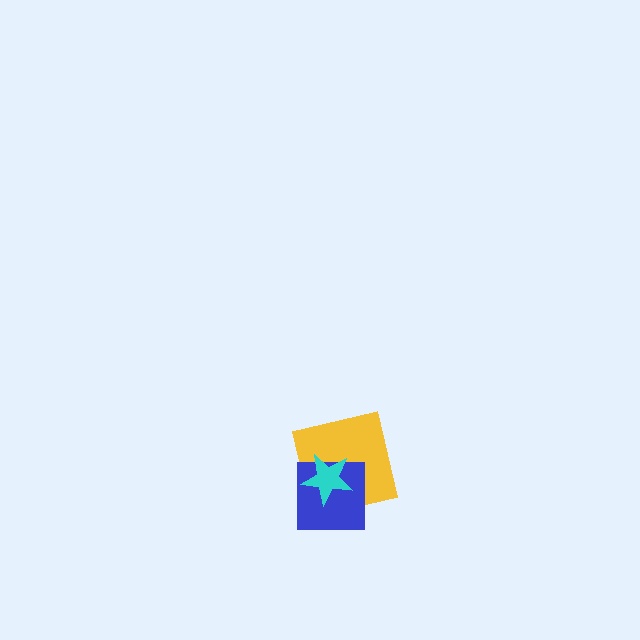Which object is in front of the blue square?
The cyan star is in front of the blue square.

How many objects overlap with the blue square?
2 objects overlap with the blue square.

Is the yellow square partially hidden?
Yes, it is partially covered by another shape.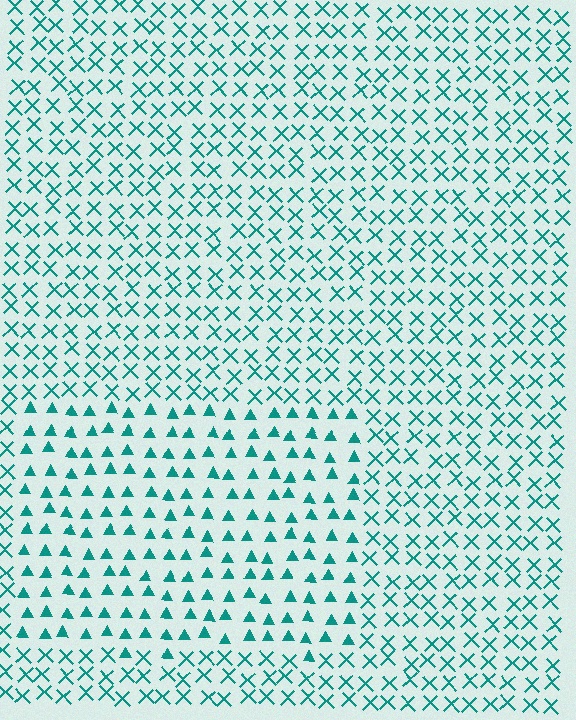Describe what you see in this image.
The image is filled with small teal elements arranged in a uniform grid. A rectangle-shaped region contains triangles, while the surrounding area contains X marks. The boundary is defined purely by the change in element shape.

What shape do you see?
I see a rectangle.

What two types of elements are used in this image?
The image uses triangles inside the rectangle region and X marks outside it.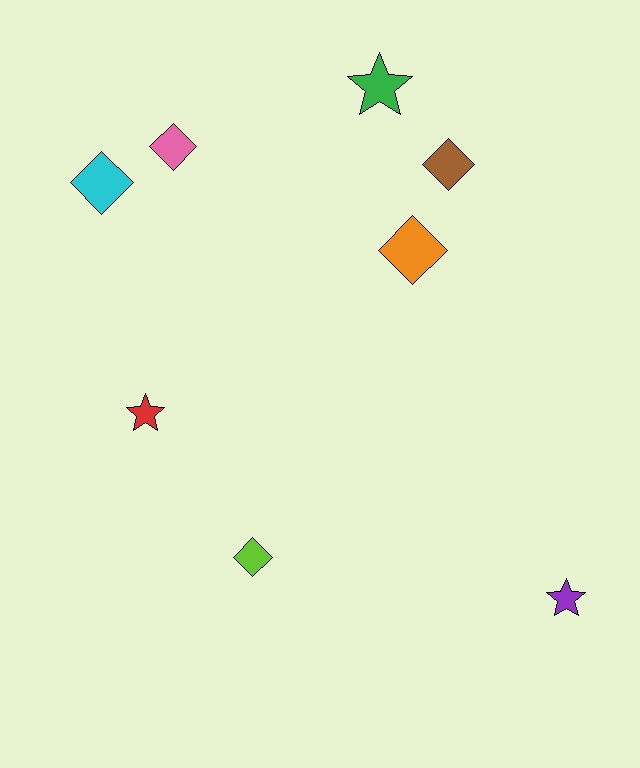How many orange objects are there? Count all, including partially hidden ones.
There is 1 orange object.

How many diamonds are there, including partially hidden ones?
There are 5 diamonds.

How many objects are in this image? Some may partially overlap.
There are 8 objects.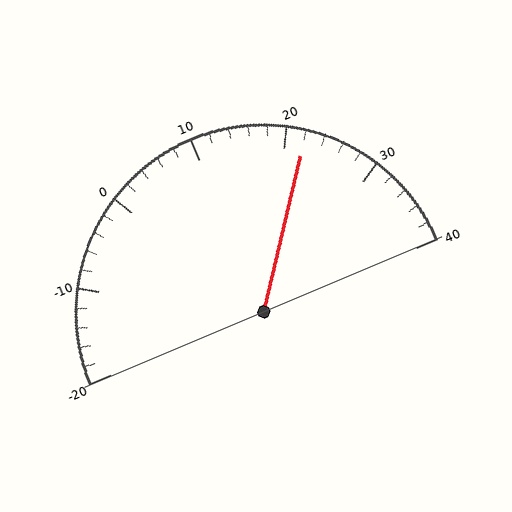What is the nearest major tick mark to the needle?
The nearest major tick mark is 20.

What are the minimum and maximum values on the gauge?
The gauge ranges from -20 to 40.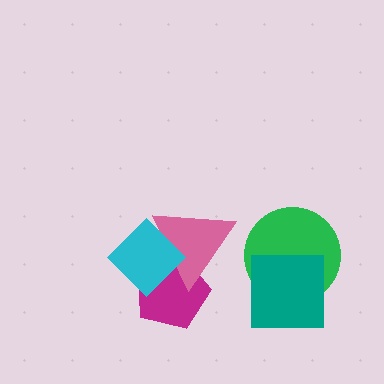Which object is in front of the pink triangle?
The cyan diamond is in front of the pink triangle.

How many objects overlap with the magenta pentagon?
2 objects overlap with the magenta pentagon.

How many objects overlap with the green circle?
1 object overlaps with the green circle.